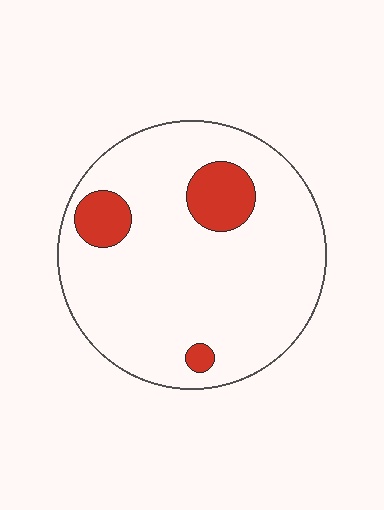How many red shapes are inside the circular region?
3.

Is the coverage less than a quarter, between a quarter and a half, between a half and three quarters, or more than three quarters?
Less than a quarter.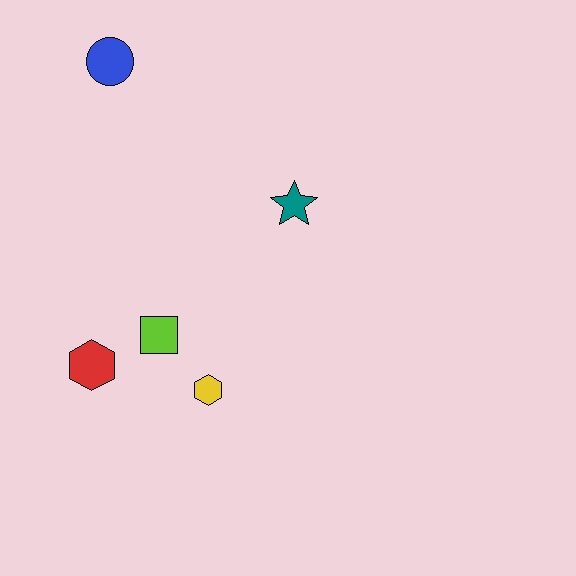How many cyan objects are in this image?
There are no cyan objects.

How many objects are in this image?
There are 5 objects.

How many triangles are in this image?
There are no triangles.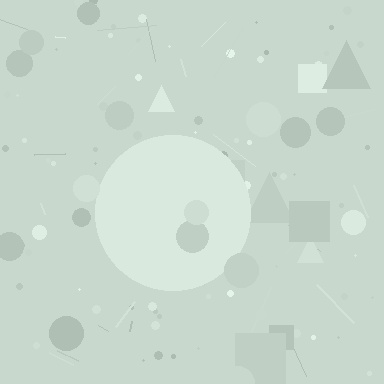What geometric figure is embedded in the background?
A circle is embedded in the background.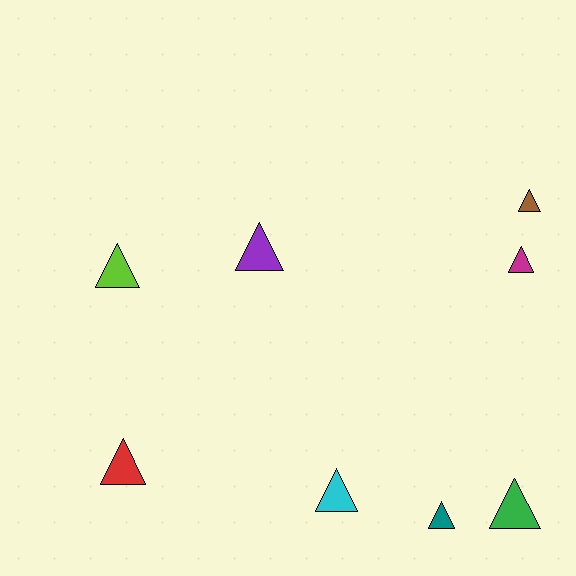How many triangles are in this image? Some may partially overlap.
There are 8 triangles.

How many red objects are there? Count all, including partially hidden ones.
There is 1 red object.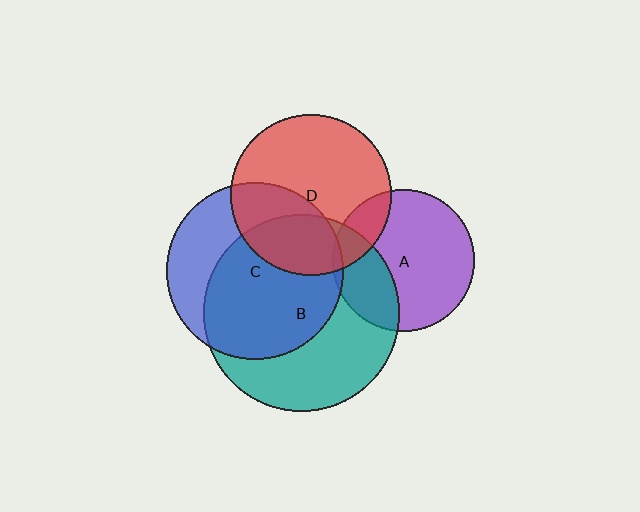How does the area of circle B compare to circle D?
Approximately 1.5 times.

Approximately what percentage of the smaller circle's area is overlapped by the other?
Approximately 65%.